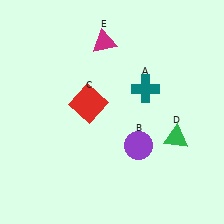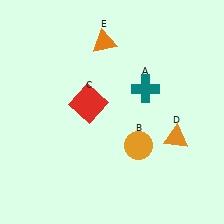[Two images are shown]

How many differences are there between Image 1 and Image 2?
There are 3 differences between the two images.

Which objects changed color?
B changed from purple to orange. D changed from green to orange. E changed from magenta to orange.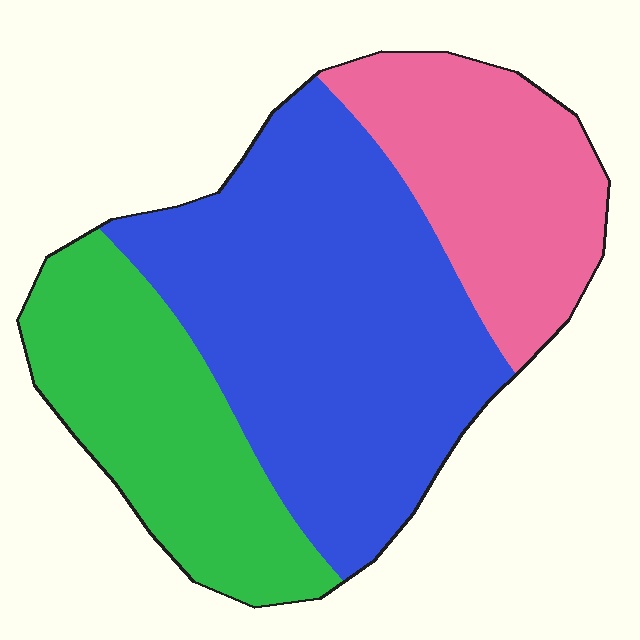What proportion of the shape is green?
Green takes up about one quarter (1/4) of the shape.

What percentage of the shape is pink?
Pink covers roughly 25% of the shape.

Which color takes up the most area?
Blue, at roughly 50%.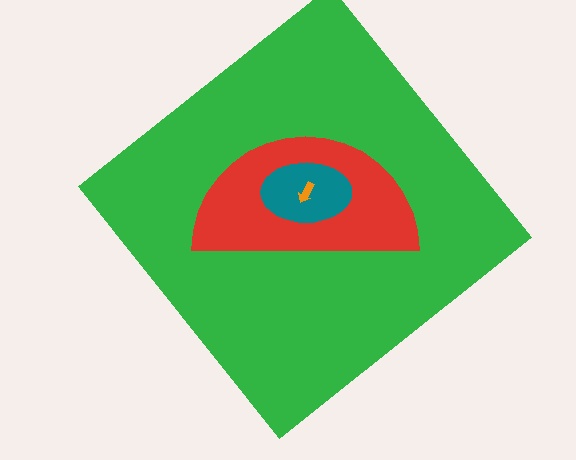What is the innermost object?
The orange arrow.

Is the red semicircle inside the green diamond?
Yes.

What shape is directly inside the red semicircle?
The teal ellipse.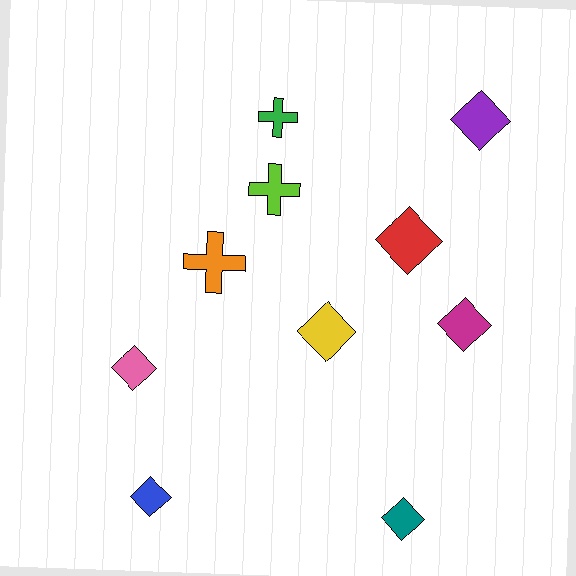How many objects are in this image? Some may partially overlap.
There are 10 objects.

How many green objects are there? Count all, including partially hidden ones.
There is 1 green object.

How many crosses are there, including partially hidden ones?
There are 3 crosses.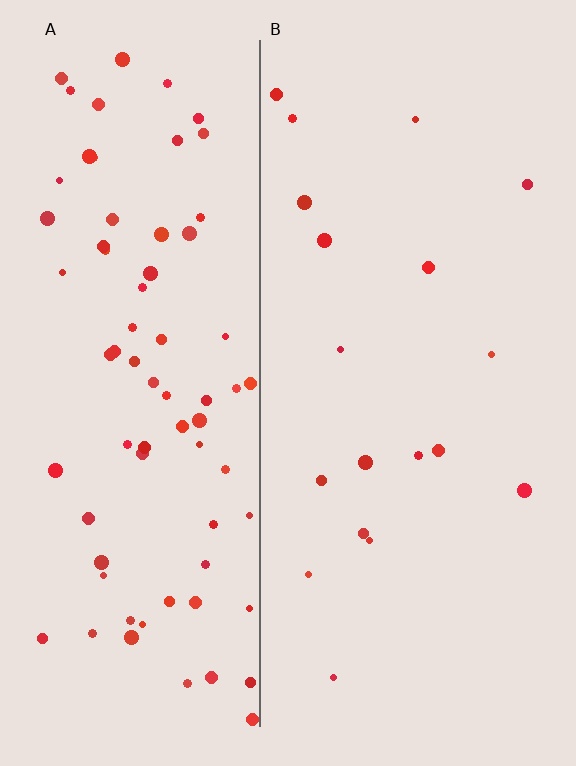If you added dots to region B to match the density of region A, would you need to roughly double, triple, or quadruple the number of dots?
Approximately quadruple.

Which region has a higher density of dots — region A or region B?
A (the left).